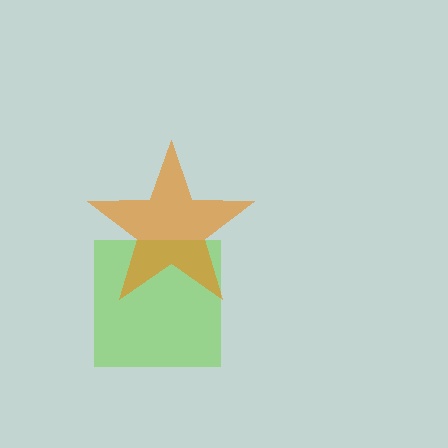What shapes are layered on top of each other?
The layered shapes are: a lime square, an orange star.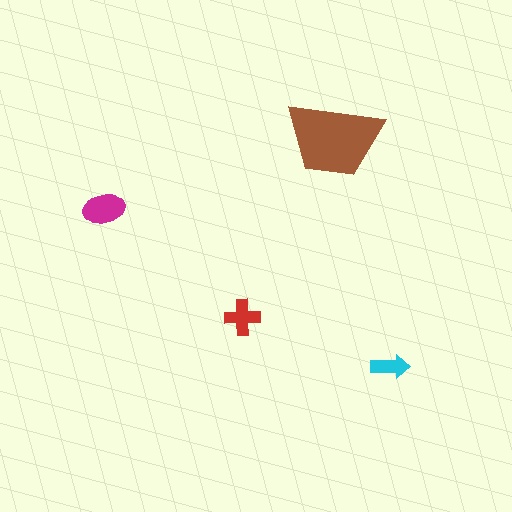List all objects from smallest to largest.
The cyan arrow, the red cross, the magenta ellipse, the brown trapezoid.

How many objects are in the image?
There are 4 objects in the image.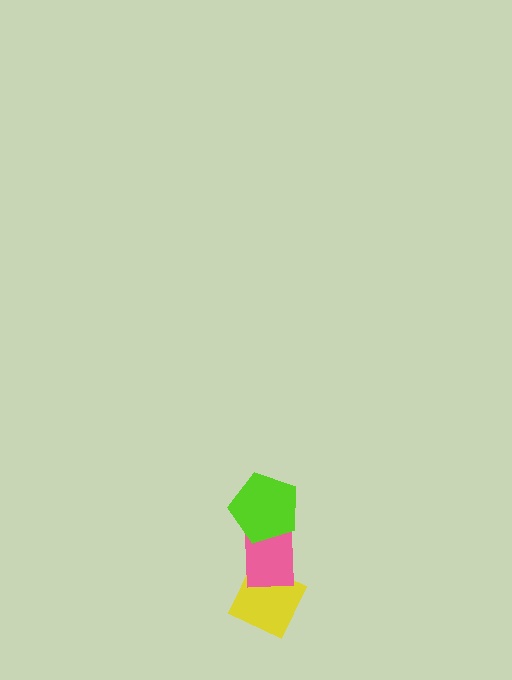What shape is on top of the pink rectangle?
The lime pentagon is on top of the pink rectangle.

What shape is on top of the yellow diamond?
The pink rectangle is on top of the yellow diamond.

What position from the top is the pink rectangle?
The pink rectangle is 2nd from the top.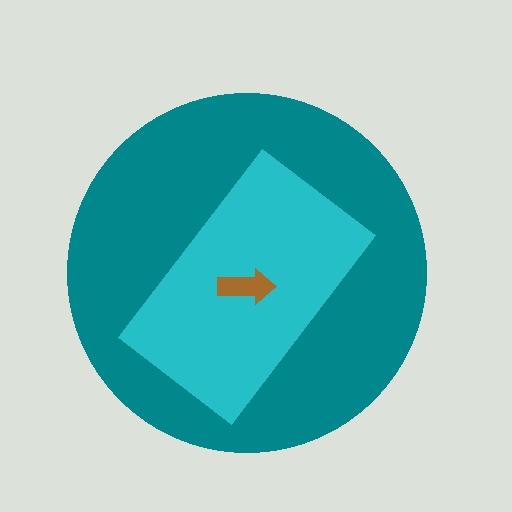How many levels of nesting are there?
3.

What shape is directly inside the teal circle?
The cyan rectangle.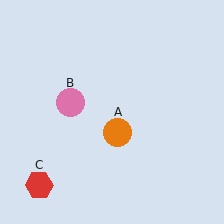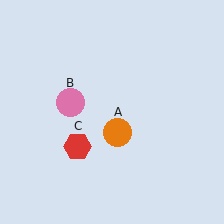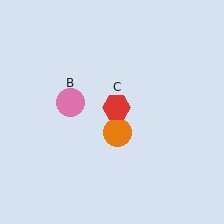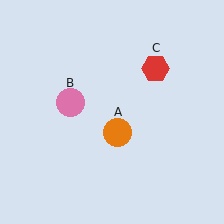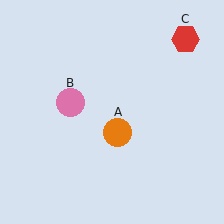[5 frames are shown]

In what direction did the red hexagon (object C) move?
The red hexagon (object C) moved up and to the right.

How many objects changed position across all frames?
1 object changed position: red hexagon (object C).